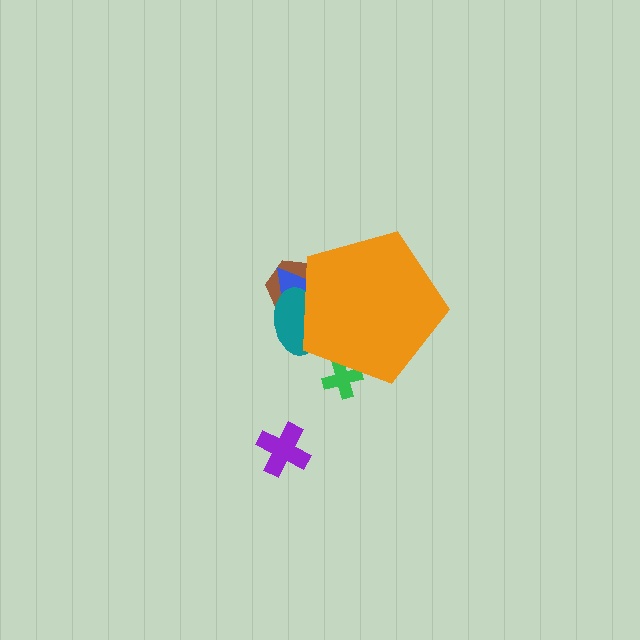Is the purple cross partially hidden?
No, the purple cross is fully visible.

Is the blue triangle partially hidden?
Yes, the blue triangle is partially hidden behind the orange pentagon.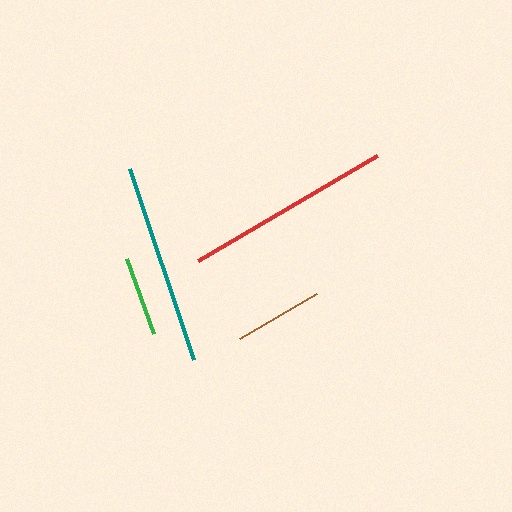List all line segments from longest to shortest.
From longest to shortest: red, teal, brown, green.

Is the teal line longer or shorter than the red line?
The red line is longer than the teal line.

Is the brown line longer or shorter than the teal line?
The teal line is longer than the brown line.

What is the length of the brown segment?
The brown segment is approximately 90 pixels long.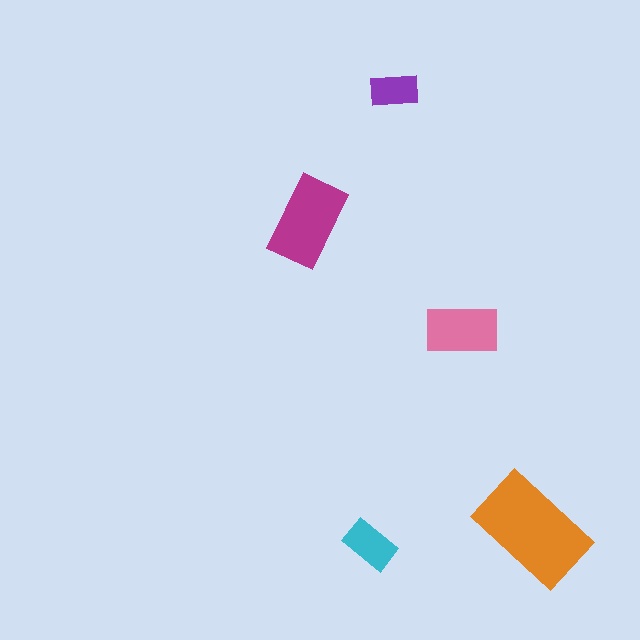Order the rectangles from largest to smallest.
the orange one, the magenta one, the pink one, the cyan one, the purple one.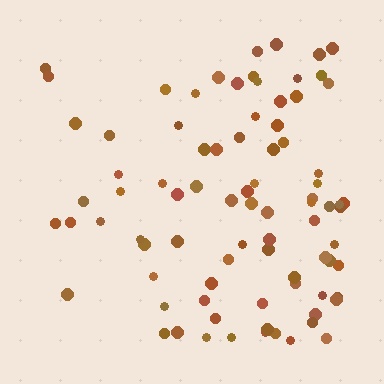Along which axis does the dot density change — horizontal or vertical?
Horizontal.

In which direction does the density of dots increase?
From left to right, with the right side densest.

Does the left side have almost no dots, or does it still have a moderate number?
Still a moderate number, just noticeably fewer than the right.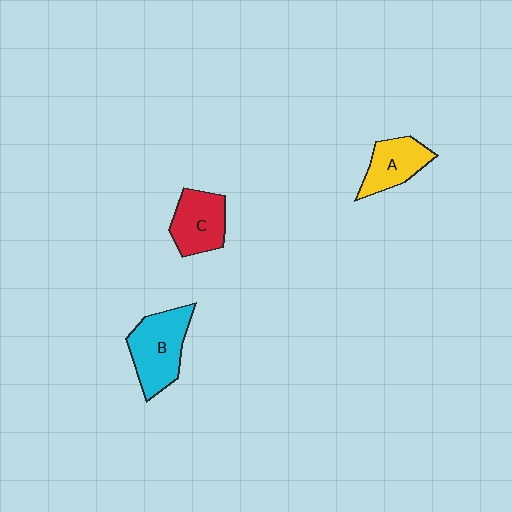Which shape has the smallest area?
Shape A (yellow).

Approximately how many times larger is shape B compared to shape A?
Approximately 1.4 times.